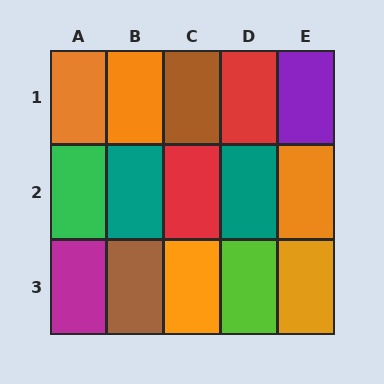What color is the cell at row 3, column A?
Magenta.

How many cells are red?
2 cells are red.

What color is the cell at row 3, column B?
Brown.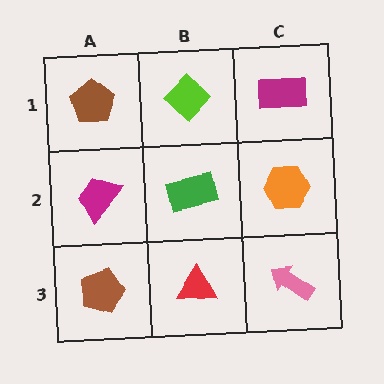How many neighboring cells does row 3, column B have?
3.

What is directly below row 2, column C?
A pink arrow.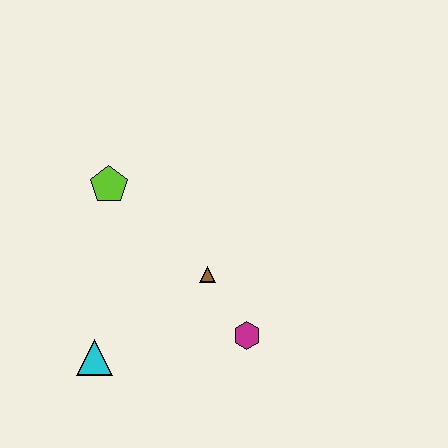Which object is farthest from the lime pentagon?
The magenta hexagon is farthest from the lime pentagon.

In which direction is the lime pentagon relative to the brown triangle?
The lime pentagon is to the left of the brown triangle.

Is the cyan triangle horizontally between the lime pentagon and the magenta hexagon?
No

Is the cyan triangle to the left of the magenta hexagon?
Yes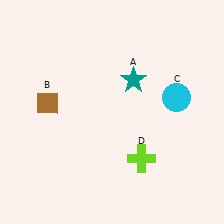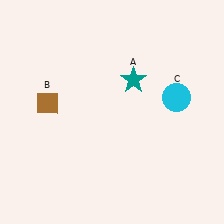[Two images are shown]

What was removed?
The lime cross (D) was removed in Image 2.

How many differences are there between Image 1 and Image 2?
There is 1 difference between the two images.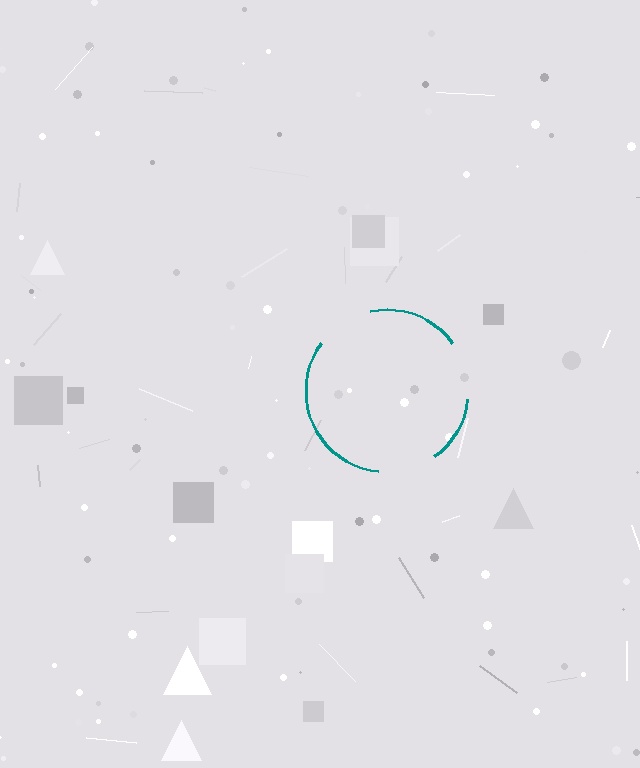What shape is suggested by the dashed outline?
The dashed outline suggests a circle.